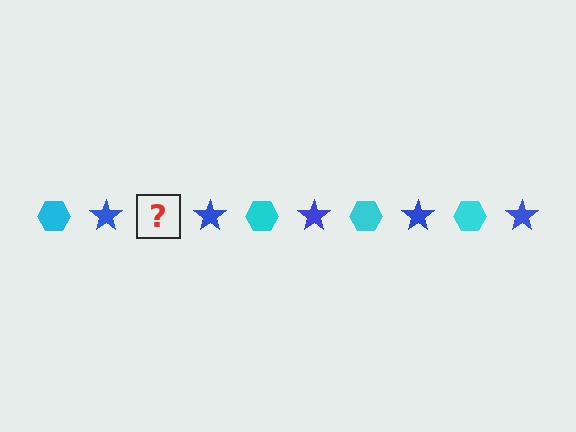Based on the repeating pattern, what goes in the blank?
The blank should be a cyan hexagon.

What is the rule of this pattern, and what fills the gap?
The rule is that the pattern alternates between cyan hexagon and blue star. The gap should be filled with a cyan hexagon.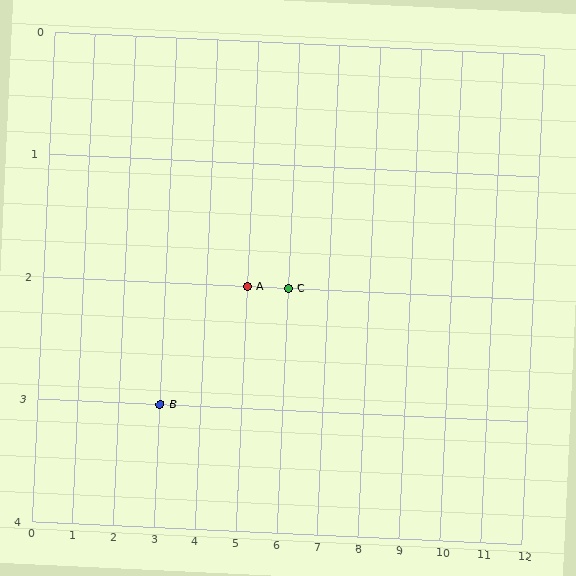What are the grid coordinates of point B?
Point B is at grid coordinates (3, 3).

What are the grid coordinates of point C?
Point C is at grid coordinates (6, 2).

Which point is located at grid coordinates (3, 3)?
Point B is at (3, 3).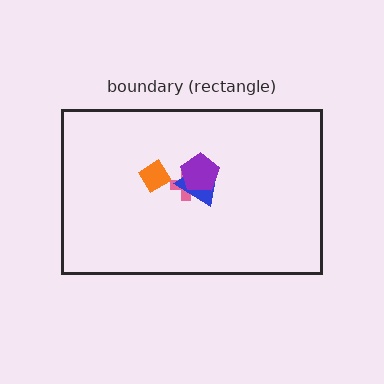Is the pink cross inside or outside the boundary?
Inside.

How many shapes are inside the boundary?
4 inside, 0 outside.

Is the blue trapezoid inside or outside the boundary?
Inside.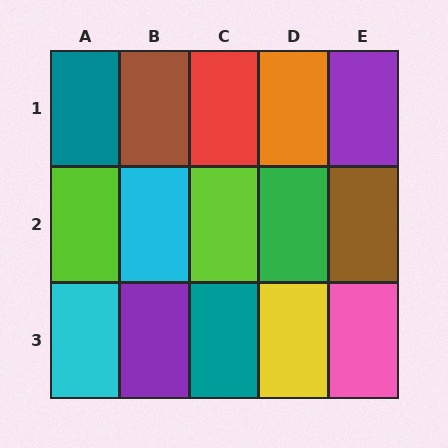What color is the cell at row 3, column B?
Purple.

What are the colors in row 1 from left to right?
Teal, brown, red, orange, purple.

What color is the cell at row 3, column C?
Teal.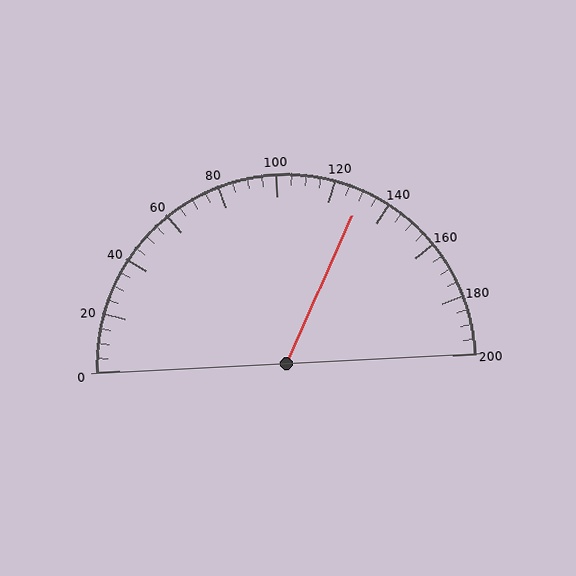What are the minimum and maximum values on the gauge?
The gauge ranges from 0 to 200.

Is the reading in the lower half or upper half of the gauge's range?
The reading is in the upper half of the range (0 to 200).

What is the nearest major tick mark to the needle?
The nearest major tick mark is 120.